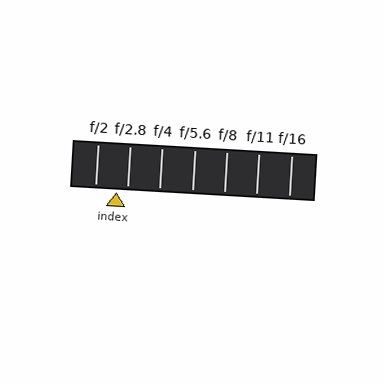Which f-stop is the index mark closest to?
The index mark is closest to f/2.8.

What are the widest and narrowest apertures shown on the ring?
The widest aperture shown is f/2 and the narrowest is f/16.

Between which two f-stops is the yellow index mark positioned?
The index mark is between f/2 and f/2.8.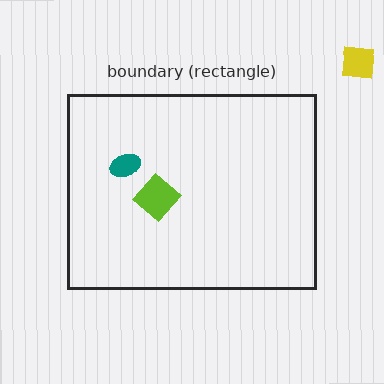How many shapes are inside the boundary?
2 inside, 1 outside.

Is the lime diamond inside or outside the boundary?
Inside.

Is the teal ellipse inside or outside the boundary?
Inside.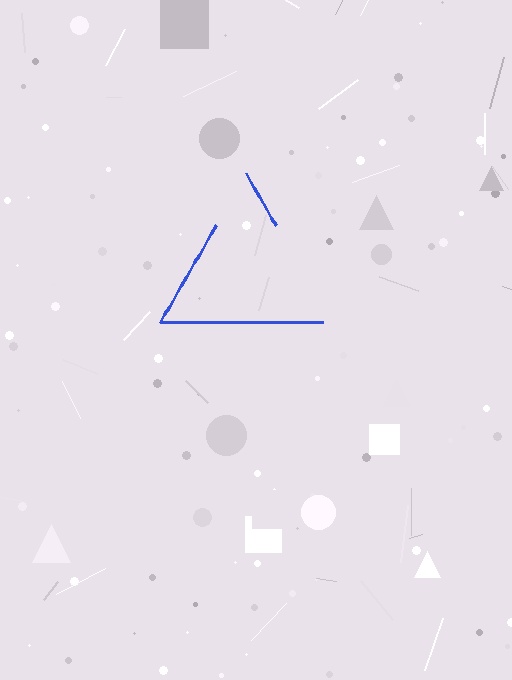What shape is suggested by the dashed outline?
The dashed outline suggests a triangle.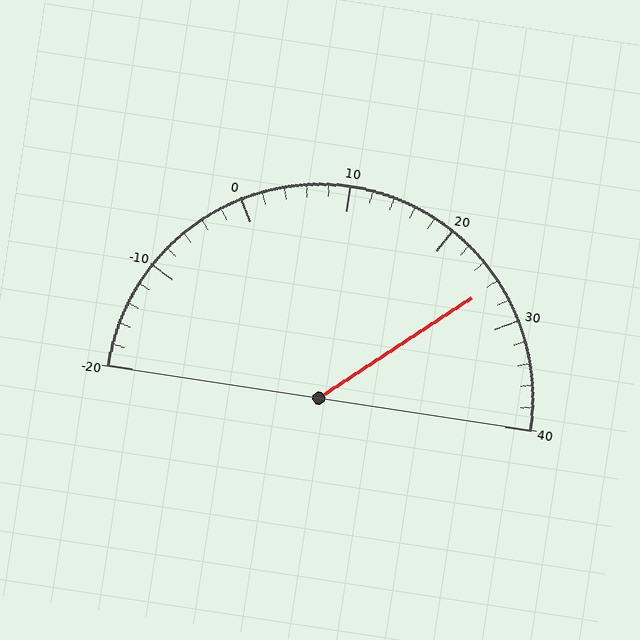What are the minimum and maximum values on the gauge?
The gauge ranges from -20 to 40.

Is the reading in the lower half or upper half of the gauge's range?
The reading is in the upper half of the range (-20 to 40).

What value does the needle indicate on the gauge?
The needle indicates approximately 26.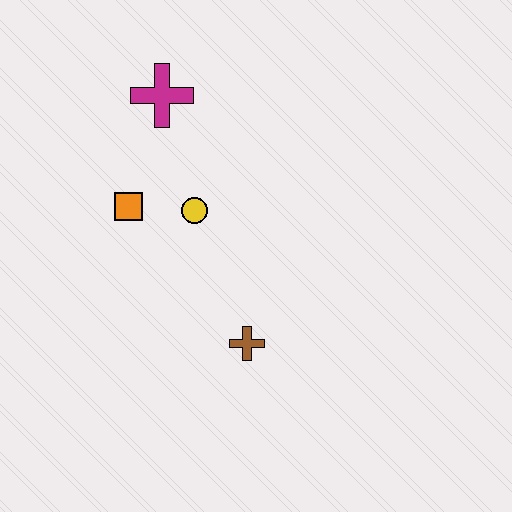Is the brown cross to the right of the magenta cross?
Yes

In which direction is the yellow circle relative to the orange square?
The yellow circle is to the right of the orange square.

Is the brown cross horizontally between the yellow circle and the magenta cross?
No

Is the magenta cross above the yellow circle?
Yes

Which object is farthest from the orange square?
The brown cross is farthest from the orange square.